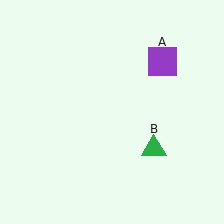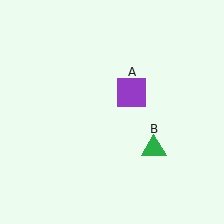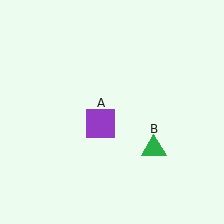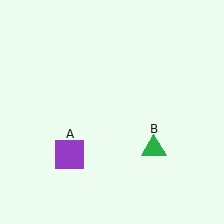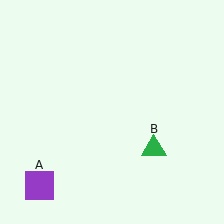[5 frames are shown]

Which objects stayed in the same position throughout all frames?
Green triangle (object B) remained stationary.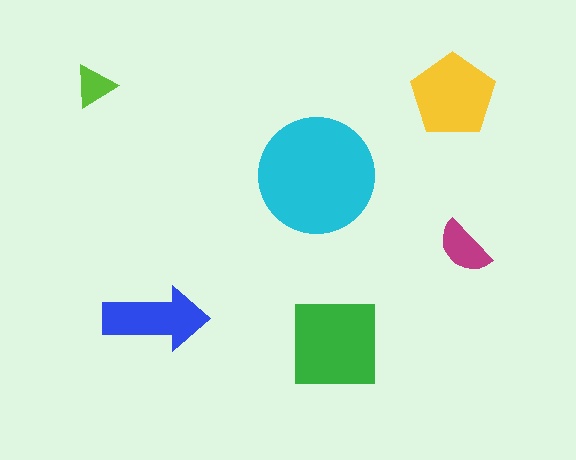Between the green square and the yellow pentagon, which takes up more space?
The green square.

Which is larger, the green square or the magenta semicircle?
The green square.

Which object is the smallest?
The lime triangle.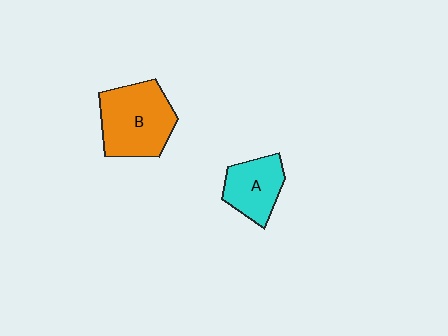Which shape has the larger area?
Shape B (orange).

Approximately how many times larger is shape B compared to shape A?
Approximately 1.6 times.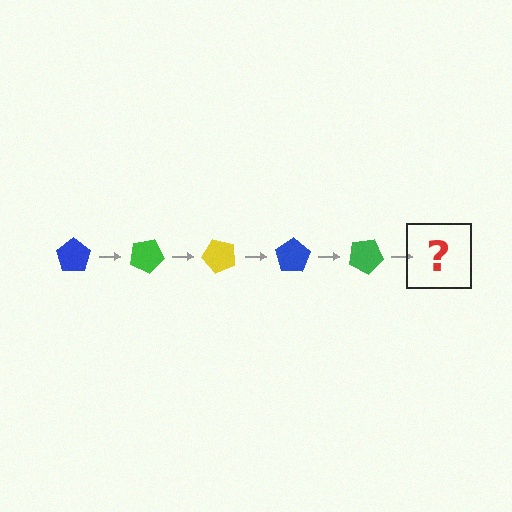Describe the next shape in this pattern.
It should be a yellow pentagon, rotated 125 degrees from the start.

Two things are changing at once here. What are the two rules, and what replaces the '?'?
The two rules are that it rotates 25 degrees each step and the color cycles through blue, green, and yellow. The '?' should be a yellow pentagon, rotated 125 degrees from the start.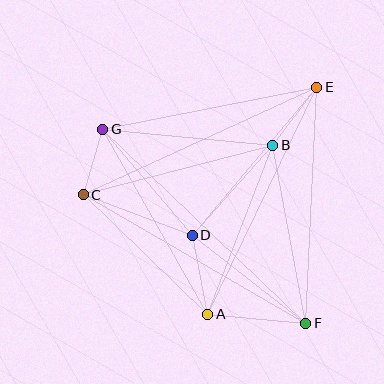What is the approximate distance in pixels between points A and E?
The distance between A and E is approximately 252 pixels.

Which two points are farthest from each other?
Points F and G are farthest from each other.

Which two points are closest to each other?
Points C and G are closest to each other.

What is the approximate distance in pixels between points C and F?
The distance between C and F is approximately 257 pixels.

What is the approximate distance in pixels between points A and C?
The distance between A and C is approximately 173 pixels.